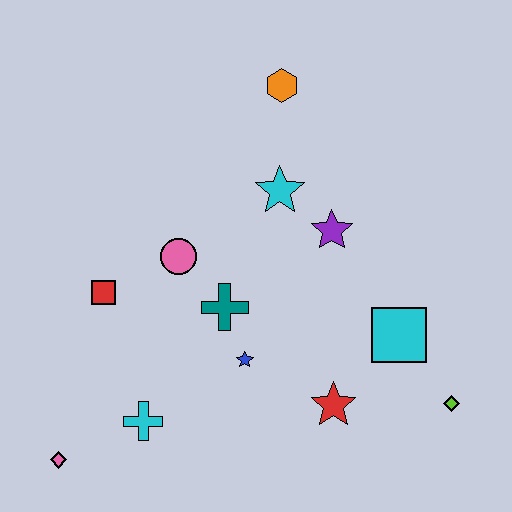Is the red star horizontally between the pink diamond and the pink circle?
No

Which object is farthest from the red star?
The orange hexagon is farthest from the red star.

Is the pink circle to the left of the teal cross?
Yes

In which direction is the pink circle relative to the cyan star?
The pink circle is to the left of the cyan star.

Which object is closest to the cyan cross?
The pink diamond is closest to the cyan cross.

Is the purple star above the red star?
Yes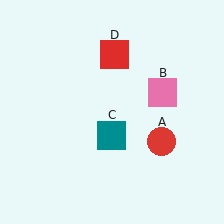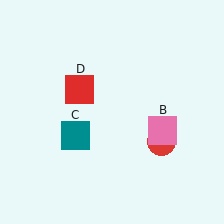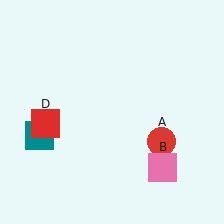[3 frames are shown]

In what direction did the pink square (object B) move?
The pink square (object B) moved down.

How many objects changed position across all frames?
3 objects changed position: pink square (object B), teal square (object C), red square (object D).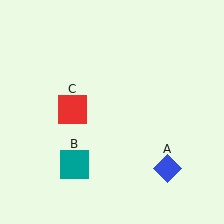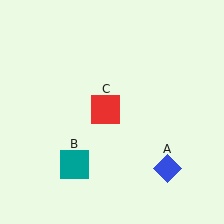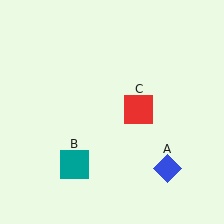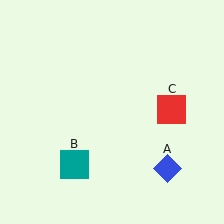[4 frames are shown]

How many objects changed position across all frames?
1 object changed position: red square (object C).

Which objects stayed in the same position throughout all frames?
Blue diamond (object A) and teal square (object B) remained stationary.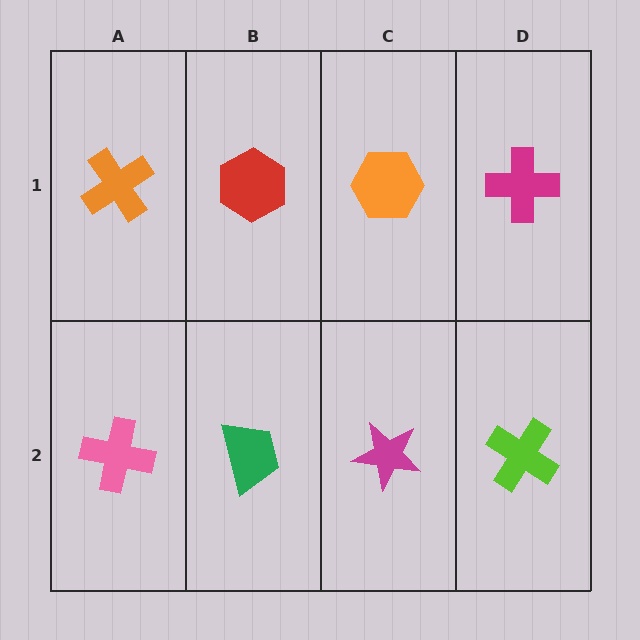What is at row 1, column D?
A magenta cross.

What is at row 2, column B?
A green trapezoid.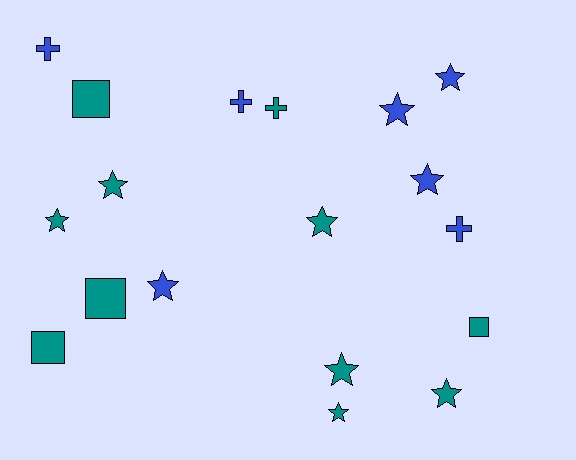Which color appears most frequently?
Teal, with 11 objects.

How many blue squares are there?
There are no blue squares.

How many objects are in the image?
There are 18 objects.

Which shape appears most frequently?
Star, with 10 objects.